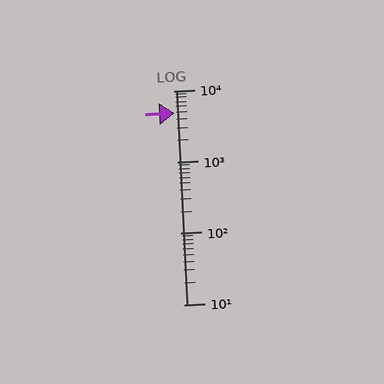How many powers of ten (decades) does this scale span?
The scale spans 3 decades, from 10 to 10000.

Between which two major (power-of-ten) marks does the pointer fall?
The pointer is between 1000 and 10000.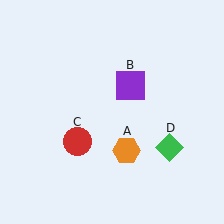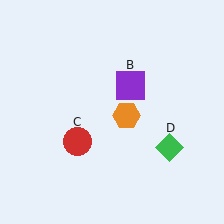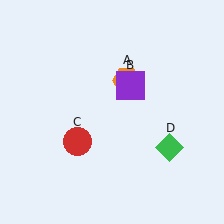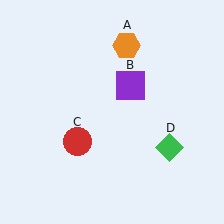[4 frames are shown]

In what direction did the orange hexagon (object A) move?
The orange hexagon (object A) moved up.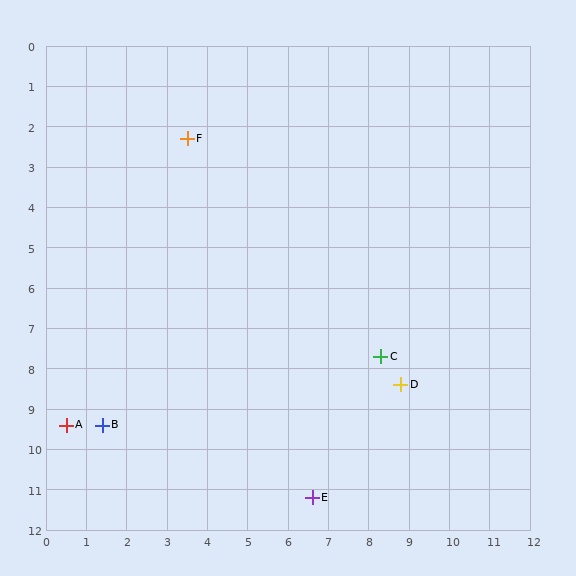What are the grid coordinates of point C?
Point C is at approximately (8.3, 7.7).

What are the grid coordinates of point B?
Point B is at approximately (1.4, 9.4).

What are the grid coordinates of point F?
Point F is at approximately (3.5, 2.3).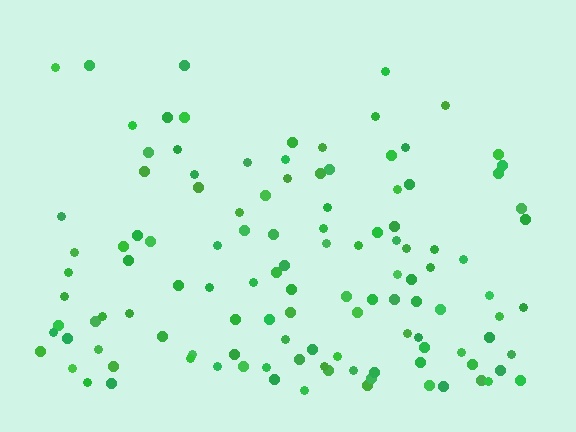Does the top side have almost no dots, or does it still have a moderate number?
Still a moderate number, just noticeably fewer than the bottom.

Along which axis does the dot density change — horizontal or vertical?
Vertical.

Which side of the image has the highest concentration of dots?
The bottom.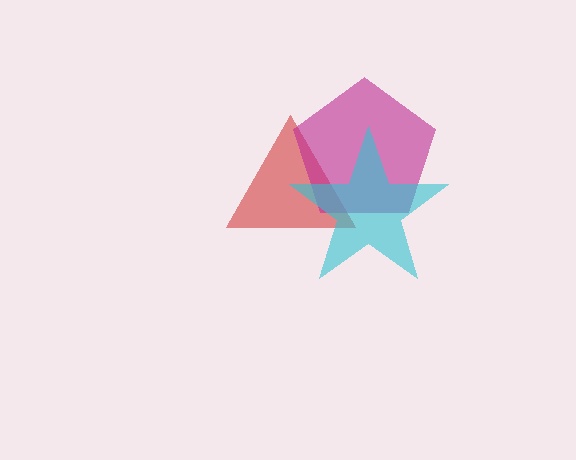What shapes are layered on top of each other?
The layered shapes are: a red triangle, a magenta pentagon, a cyan star.